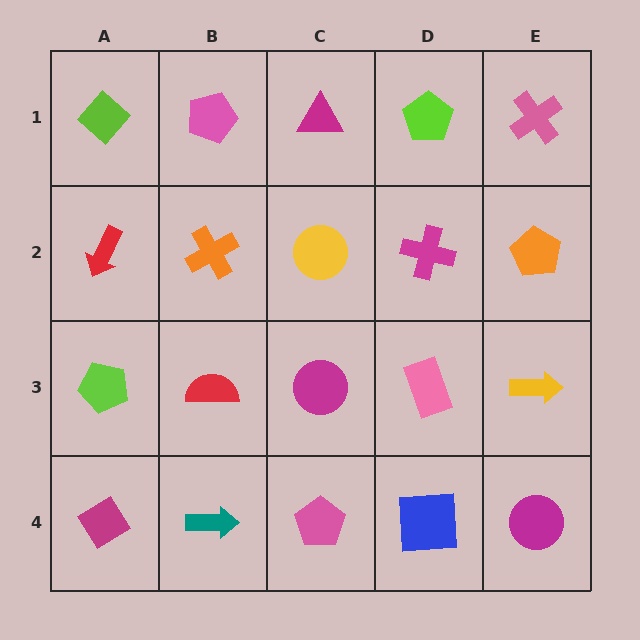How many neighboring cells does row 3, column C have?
4.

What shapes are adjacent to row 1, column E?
An orange pentagon (row 2, column E), a lime pentagon (row 1, column D).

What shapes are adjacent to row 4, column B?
A red semicircle (row 3, column B), a magenta diamond (row 4, column A), a pink pentagon (row 4, column C).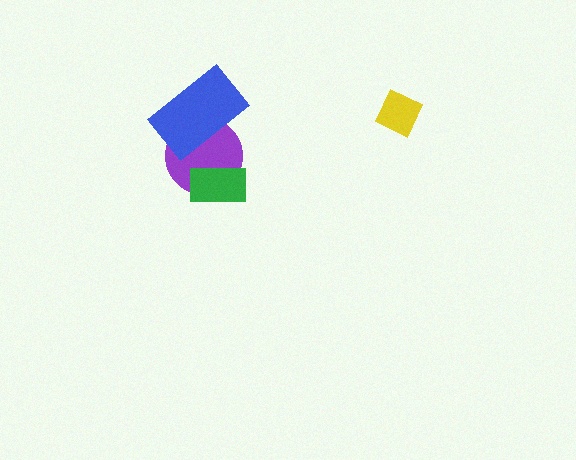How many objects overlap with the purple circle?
2 objects overlap with the purple circle.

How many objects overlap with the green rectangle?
1 object overlaps with the green rectangle.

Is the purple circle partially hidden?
Yes, it is partially covered by another shape.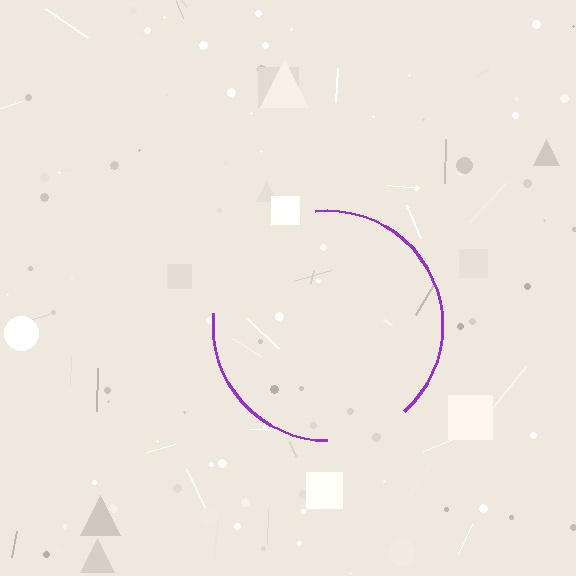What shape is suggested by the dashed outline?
The dashed outline suggests a circle.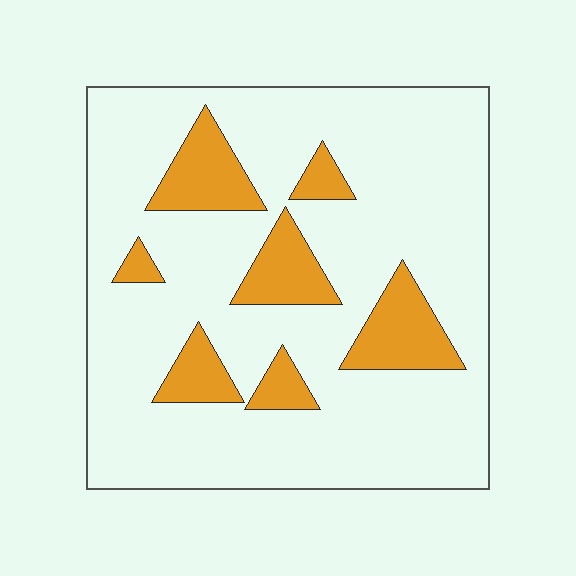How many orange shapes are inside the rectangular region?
7.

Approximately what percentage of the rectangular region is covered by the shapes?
Approximately 20%.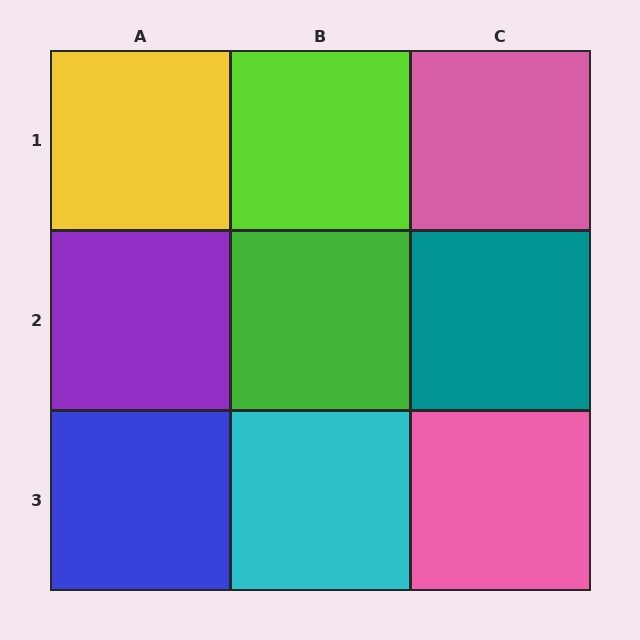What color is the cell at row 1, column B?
Lime.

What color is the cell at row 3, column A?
Blue.